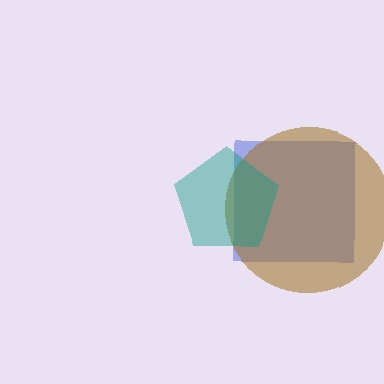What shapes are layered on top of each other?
The layered shapes are: a blue square, a brown circle, a teal pentagon.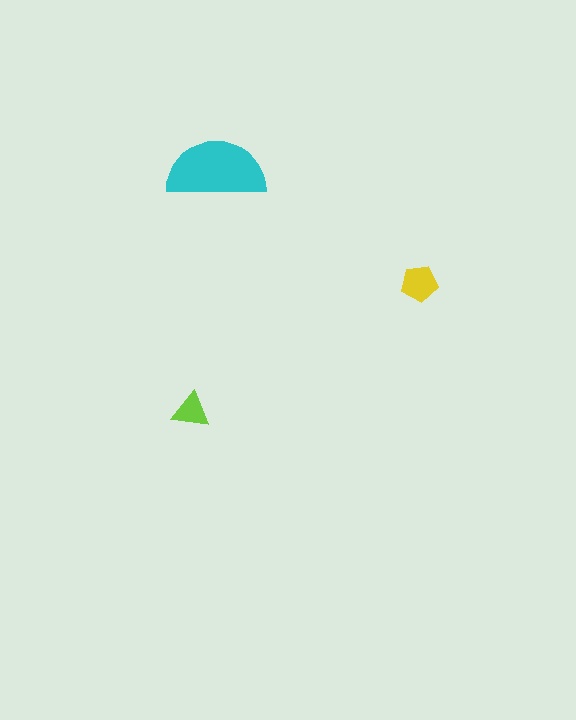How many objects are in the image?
There are 3 objects in the image.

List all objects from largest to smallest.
The cyan semicircle, the yellow pentagon, the lime triangle.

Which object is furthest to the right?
The yellow pentagon is rightmost.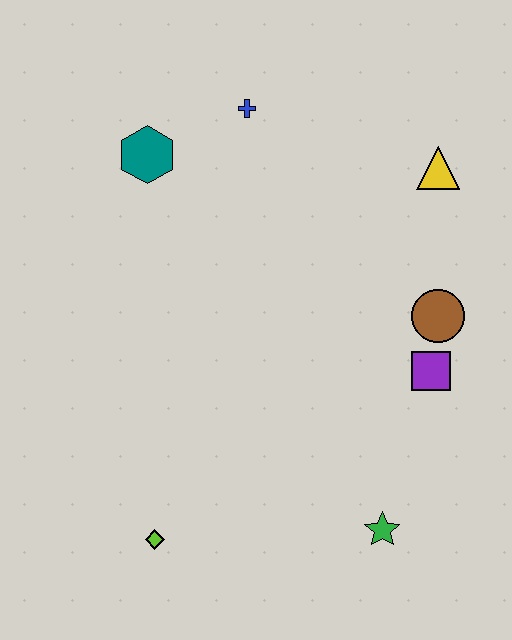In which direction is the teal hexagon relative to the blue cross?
The teal hexagon is to the left of the blue cross.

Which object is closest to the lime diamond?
The green star is closest to the lime diamond.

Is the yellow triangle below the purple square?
No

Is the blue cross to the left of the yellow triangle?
Yes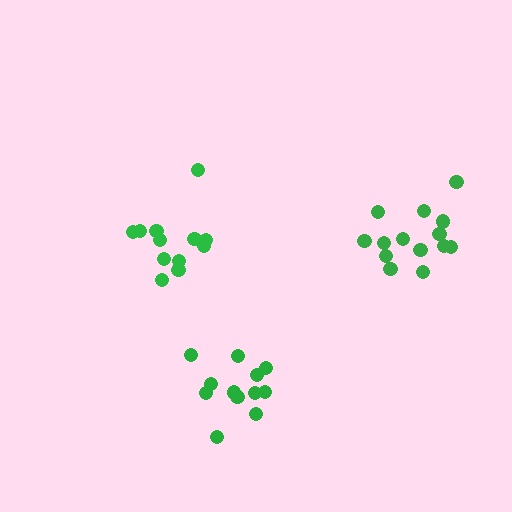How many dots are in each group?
Group 1: 12 dots, Group 2: 15 dots, Group 3: 12 dots (39 total).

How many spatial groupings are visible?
There are 3 spatial groupings.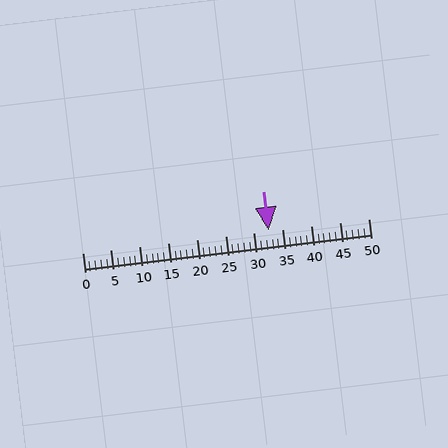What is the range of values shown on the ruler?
The ruler shows values from 0 to 50.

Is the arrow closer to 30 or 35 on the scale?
The arrow is closer to 35.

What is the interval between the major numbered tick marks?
The major tick marks are spaced 5 units apart.